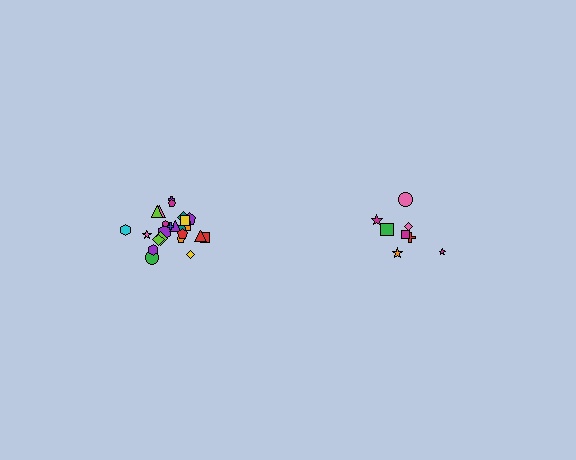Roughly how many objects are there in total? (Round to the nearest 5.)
Roughly 35 objects in total.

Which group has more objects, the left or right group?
The left group.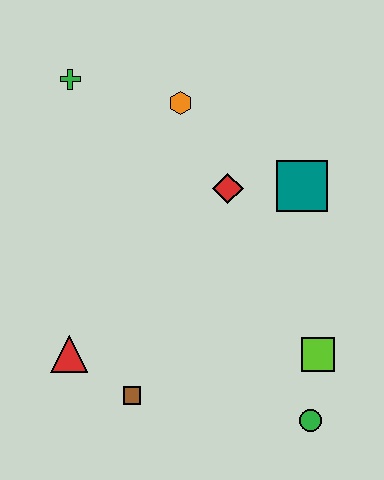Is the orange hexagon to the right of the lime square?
No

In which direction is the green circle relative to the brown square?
The green circle is to the right of the brown square.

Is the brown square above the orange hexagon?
No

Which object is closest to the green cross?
The orange hexagon is closest to the green cross.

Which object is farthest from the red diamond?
The green circle is farthest from the red diamond.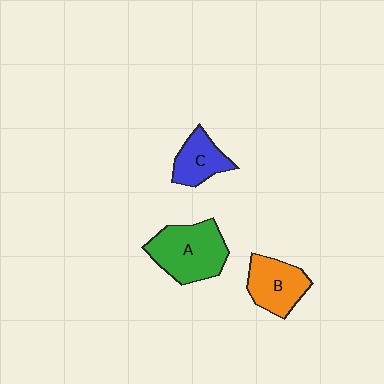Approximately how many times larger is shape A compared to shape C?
Approximately 1.7 times.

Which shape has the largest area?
Shape A (green).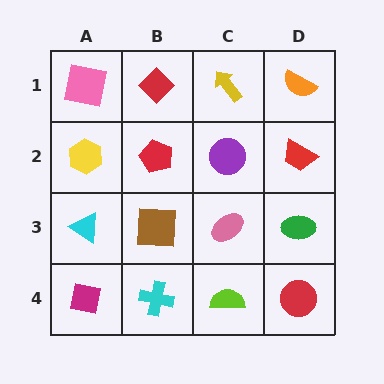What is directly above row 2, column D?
An orange semicircle.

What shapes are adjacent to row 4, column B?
A brown square (row 3, column B), a magenta square (row 4, column A), a lime semicircle (row 4, column C).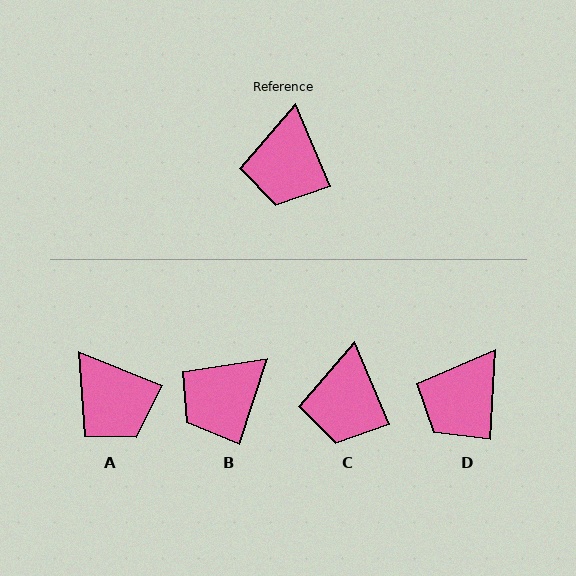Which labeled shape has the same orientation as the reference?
C.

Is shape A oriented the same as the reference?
No, it is off by about 45 degrees.